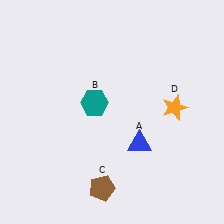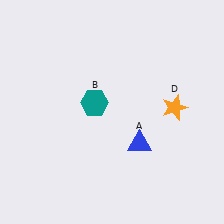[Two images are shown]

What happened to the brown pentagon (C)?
The brown pentagon (C) was removed in Image 2. It was in the bottom-left area of Image 1.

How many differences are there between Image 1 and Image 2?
There is 1 difference between the two images.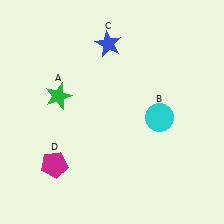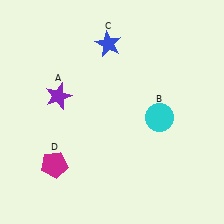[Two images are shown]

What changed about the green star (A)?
In Image 1, A is green. In Image 2, it changed to purple.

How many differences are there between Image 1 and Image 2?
There is 1 difference between the two images.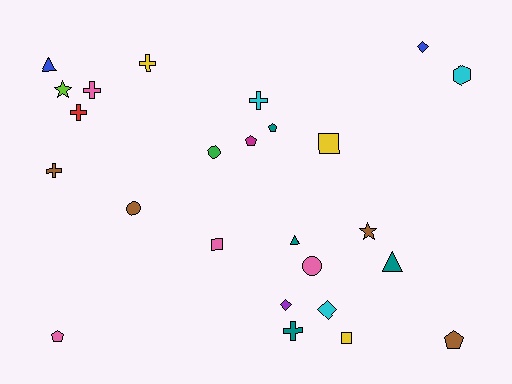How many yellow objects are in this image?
There are 3 yellow objects.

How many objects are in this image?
There are 25 objects.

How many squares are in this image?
There are 3 squares.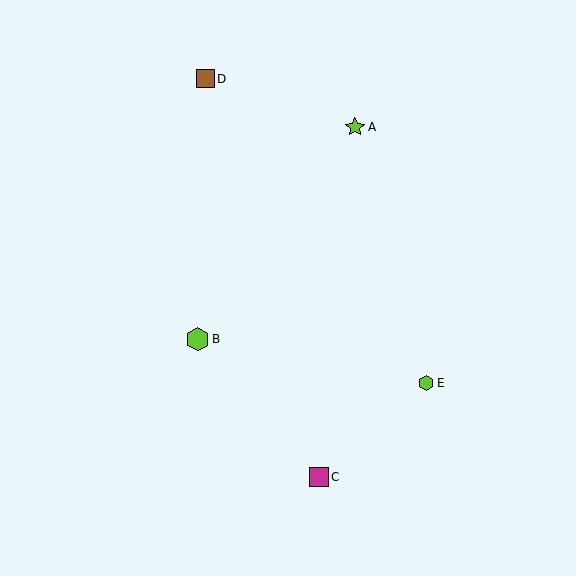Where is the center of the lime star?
The center of the lime star is at (355, 127).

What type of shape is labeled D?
Shape D is a brown square.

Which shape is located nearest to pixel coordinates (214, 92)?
The brown square (labeled D) at (205, 79) is nearest to that location.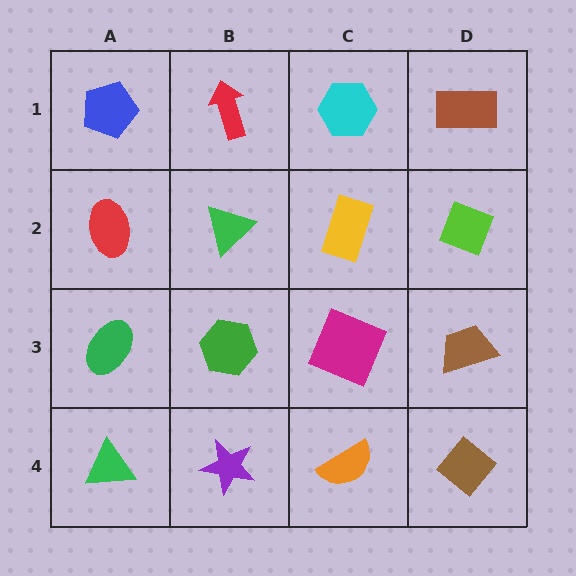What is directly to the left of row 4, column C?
A purple star.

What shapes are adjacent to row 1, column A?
A red ellipse (row 2, column A), a red arrow (row 1, column B).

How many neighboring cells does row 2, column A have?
3.